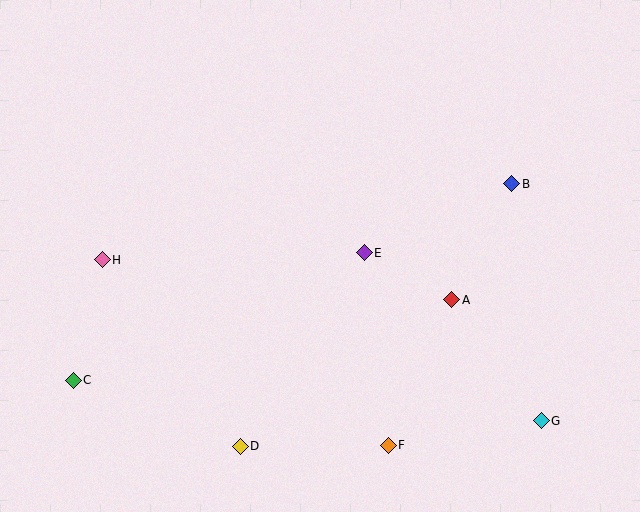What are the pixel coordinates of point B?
Point B is at (512, 184).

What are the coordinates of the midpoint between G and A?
The midpoint between G and A is at (496, 360).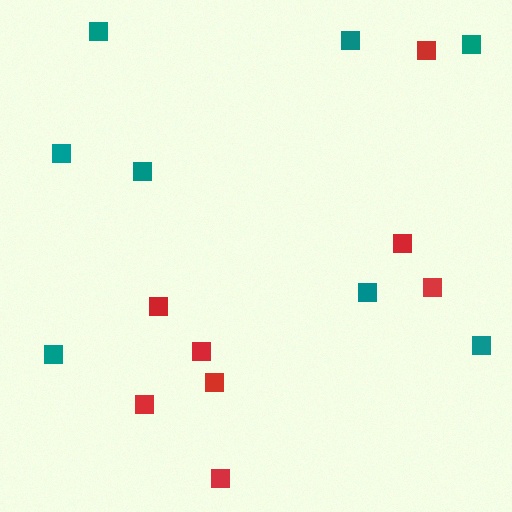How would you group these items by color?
There are 2 groups: one group of teal squares (8) and one group of red squares (8).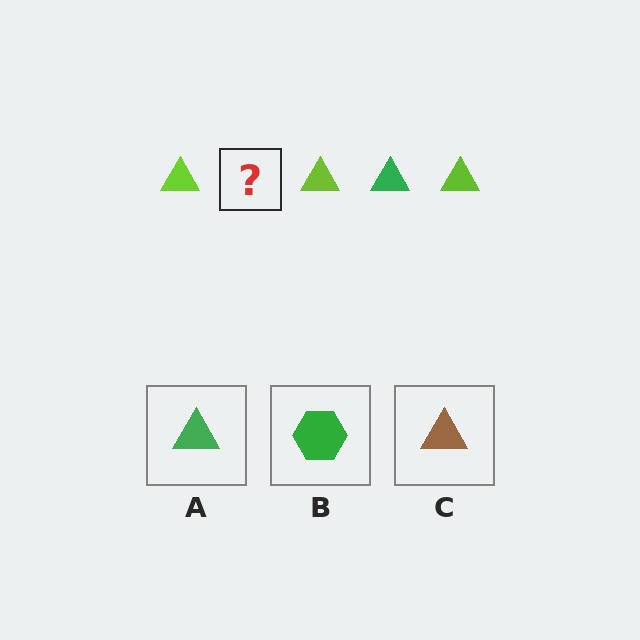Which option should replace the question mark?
Option A.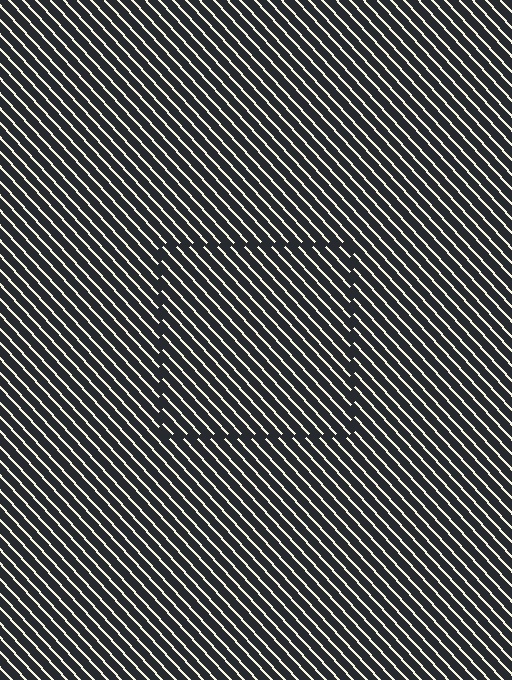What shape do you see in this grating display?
An illusory square. The interior of the shape contains the same grating, shifted by half a period — the contour is defined by the phase discontinuity where line-ends from the inner and outer gratings abut.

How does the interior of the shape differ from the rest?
The interior of the shape contains the same grating, shifted by half a period — the contour is defined by the phase discontinuity where line-ends from the inner and outer gratings abut.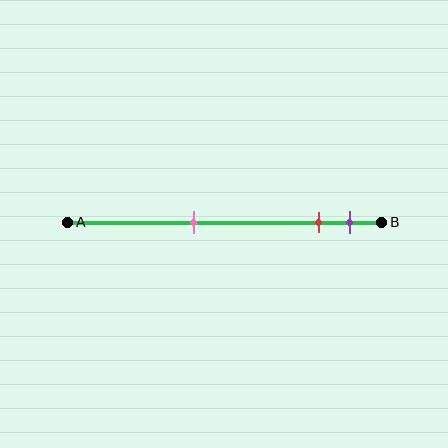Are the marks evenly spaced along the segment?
No, the marks are not evenly spaced.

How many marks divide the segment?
There are 3 marks dividing the segment.